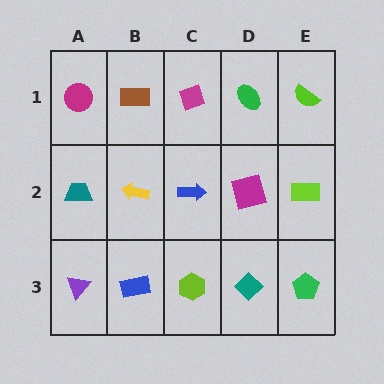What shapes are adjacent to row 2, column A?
A magenta circle (row 1, column A), a purple triangle (row 3, column A), a yellow arrow (row 2, column B).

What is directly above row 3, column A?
A teal trapezoid.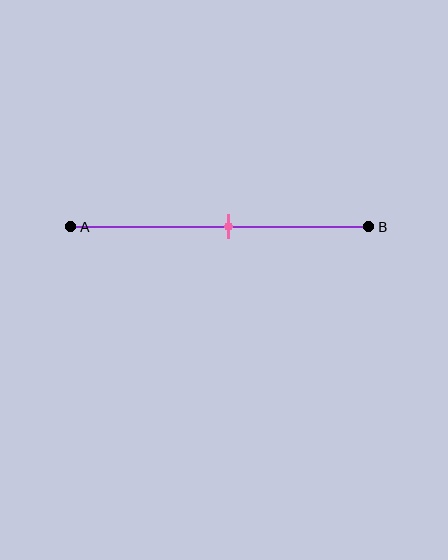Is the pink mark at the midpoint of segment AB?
Yes, the mark is approximately at the midpoint.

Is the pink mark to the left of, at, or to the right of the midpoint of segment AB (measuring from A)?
The pink mark is approximately at the midpoint of segment AB.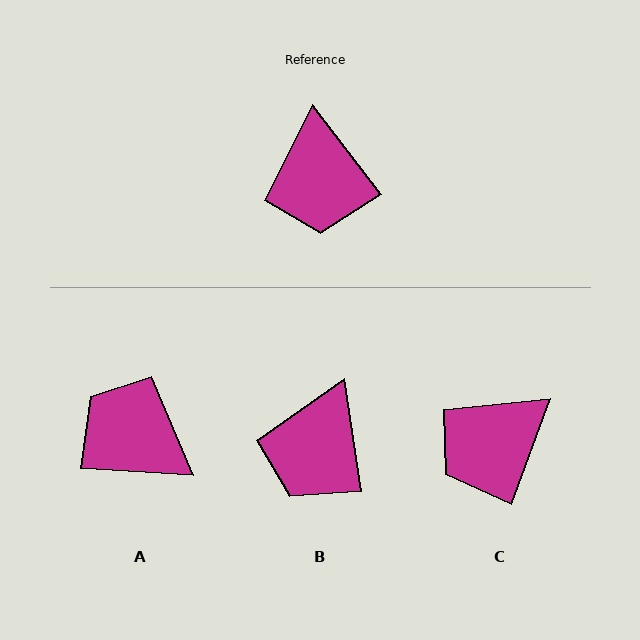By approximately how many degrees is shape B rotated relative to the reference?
Approximately 29 degrees clockwise.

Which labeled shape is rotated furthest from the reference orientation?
A, about 131 degrees away.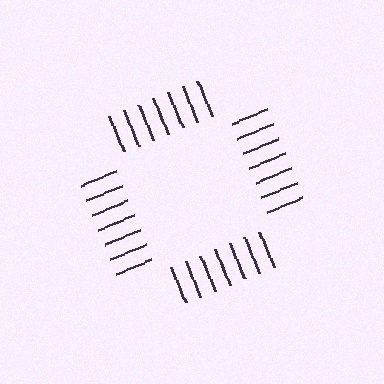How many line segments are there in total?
28 — 7 along each of the 4 edges.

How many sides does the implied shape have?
4 sides — the line-ends trace a square.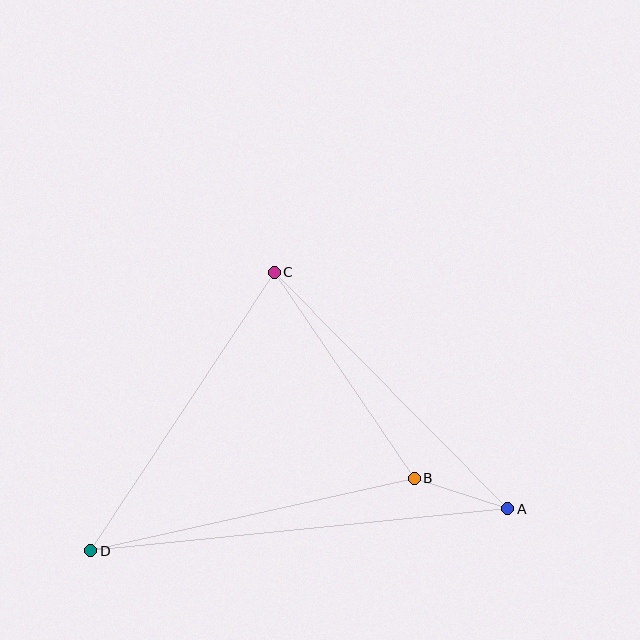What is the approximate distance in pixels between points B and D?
The distance between B and D is approximately 332 pixels.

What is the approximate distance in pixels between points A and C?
The distance between A and C is approximately 332 pixels.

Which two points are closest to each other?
Points A and B are closest to each other.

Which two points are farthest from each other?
Points A and D are farthest from each other.